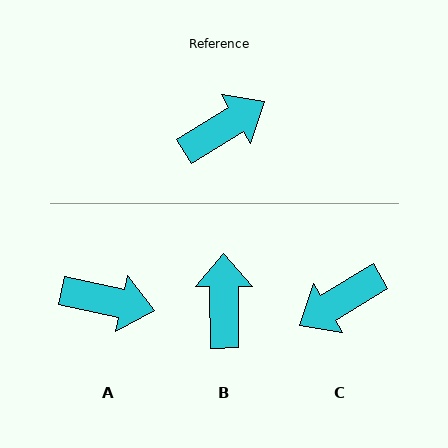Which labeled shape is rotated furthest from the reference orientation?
C, about 180 degrees away.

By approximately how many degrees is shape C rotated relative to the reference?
Approximately 180 degrees counter-clockwise.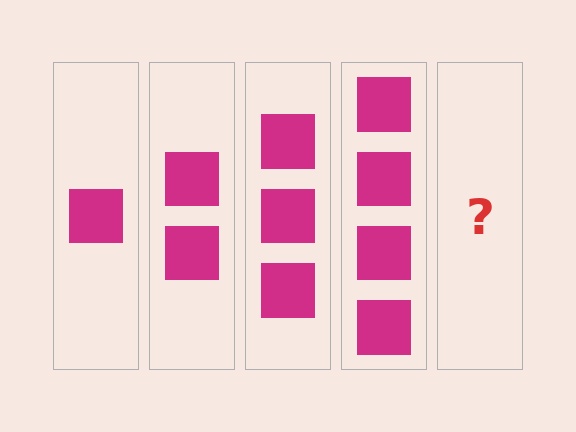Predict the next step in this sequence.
The next step is 5 squares.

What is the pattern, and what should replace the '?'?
The pattern is that each step adds one more square. The '?' should be 5 squares.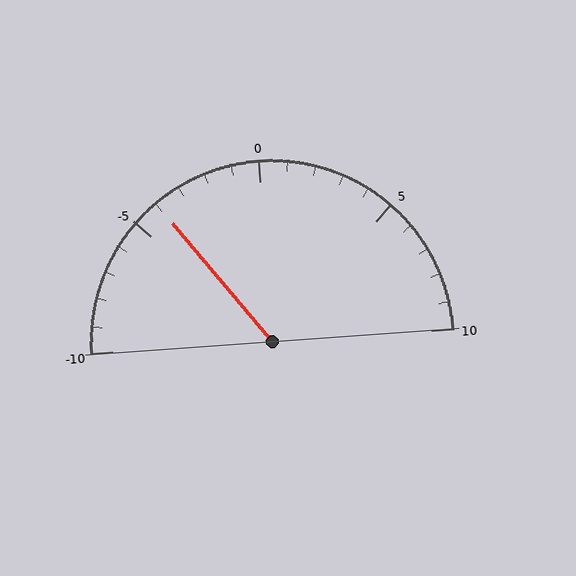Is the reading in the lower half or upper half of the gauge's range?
The reading is in the lower half of the range (-10 to 10).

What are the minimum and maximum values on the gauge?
The gauge ranges from -10 to 10.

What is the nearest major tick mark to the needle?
The nearest major tick mark is -5.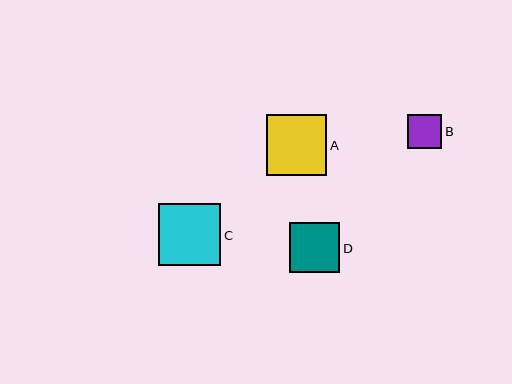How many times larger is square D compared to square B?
Square D is approximately 1.5 times the size of square B.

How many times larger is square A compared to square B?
Square A is approximately 1.8 times the size of square B.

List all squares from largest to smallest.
From largest to smallest: C, A, D, B.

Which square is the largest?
Square C is the largest with a size of approximately 62 pixels.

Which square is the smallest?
Square B is the smallest with a size of approximately 34 pixels.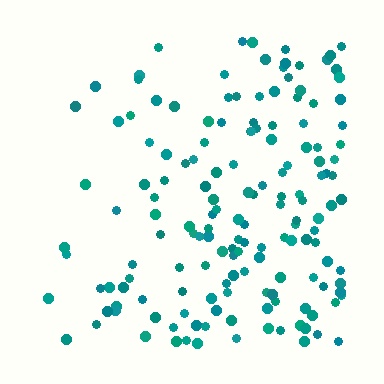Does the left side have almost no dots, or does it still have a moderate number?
Still a moderate number, just noticeably fewer than the right.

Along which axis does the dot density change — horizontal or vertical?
Horizontal.